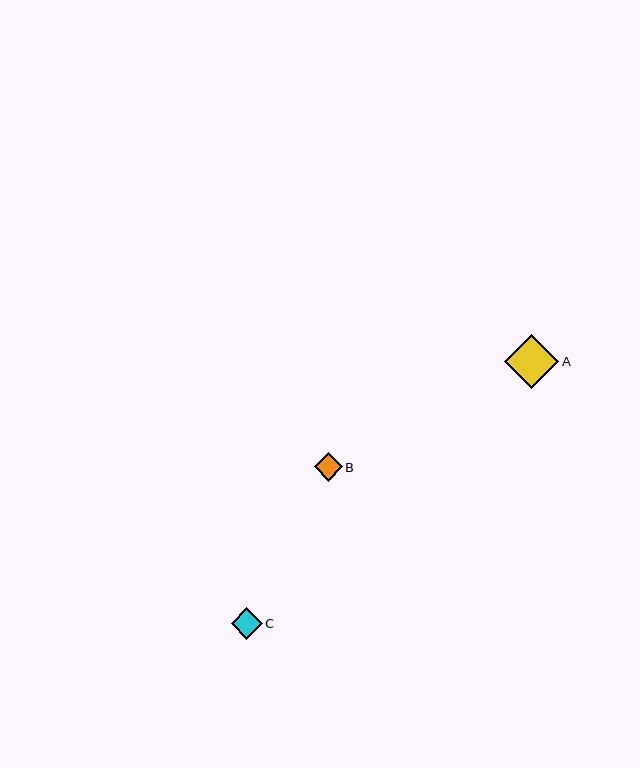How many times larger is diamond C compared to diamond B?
Diamond C is approximately 1.1 times the size of diamond B.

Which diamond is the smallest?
Diamond B is the smallest with a size of approximately 28 pixels.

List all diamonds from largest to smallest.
From largest to smallest: A, C, B.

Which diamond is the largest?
Diamond A is the largest with a size of approximately 54 pixels.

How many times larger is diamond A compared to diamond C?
Diamond A is approximately 1.7 times the size of diamond C.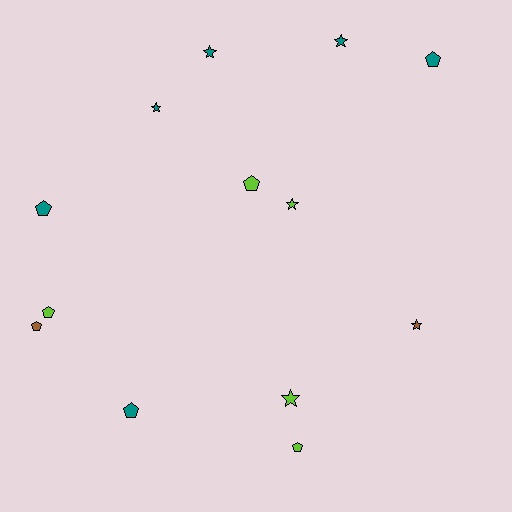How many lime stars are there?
There are 2 lime stars.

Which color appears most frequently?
Teal, with 6 objects.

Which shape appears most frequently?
Pentagon, with 7 objects.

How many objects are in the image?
There are 13 objects.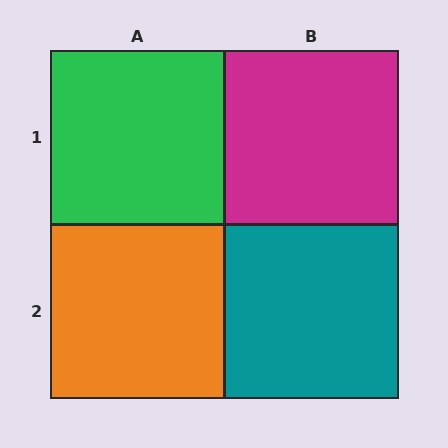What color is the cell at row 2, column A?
Orange.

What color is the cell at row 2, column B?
Teal.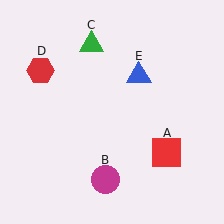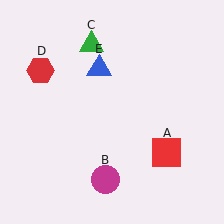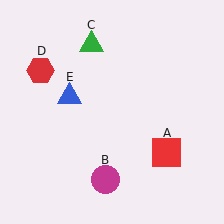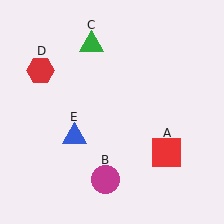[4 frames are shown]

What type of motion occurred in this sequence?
The blue triangle (object E) rotated counterclockwise around the center of the scene.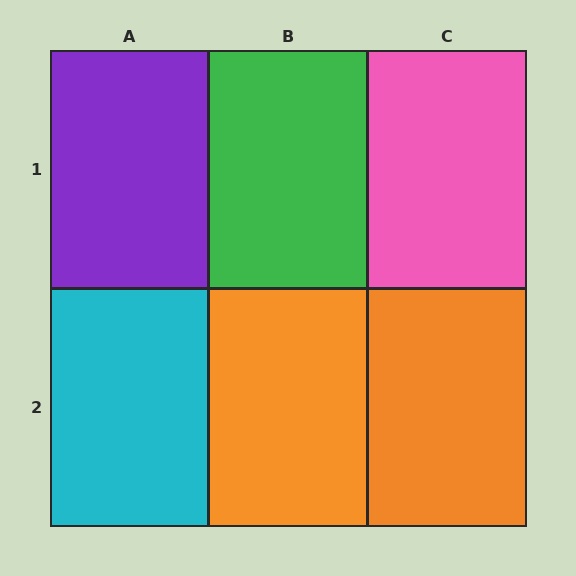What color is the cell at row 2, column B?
Orange.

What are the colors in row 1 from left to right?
Purple, green, pink.